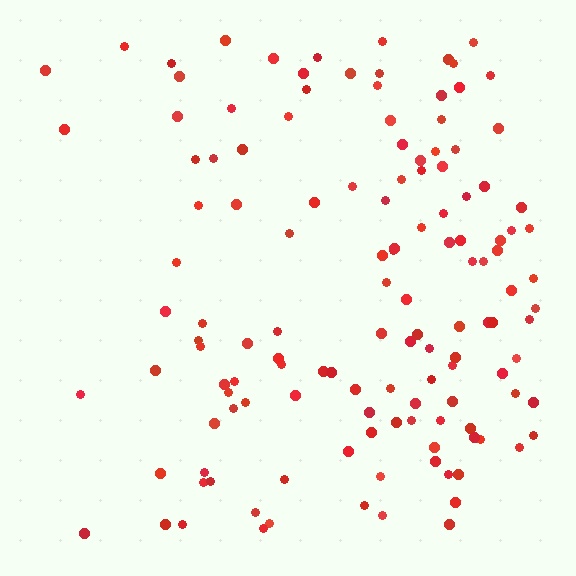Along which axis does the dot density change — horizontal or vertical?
Horizontal.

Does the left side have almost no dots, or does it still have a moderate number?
Still a moderate number, just noticeably fewer than the right.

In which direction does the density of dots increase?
From left to right, with the right side densest.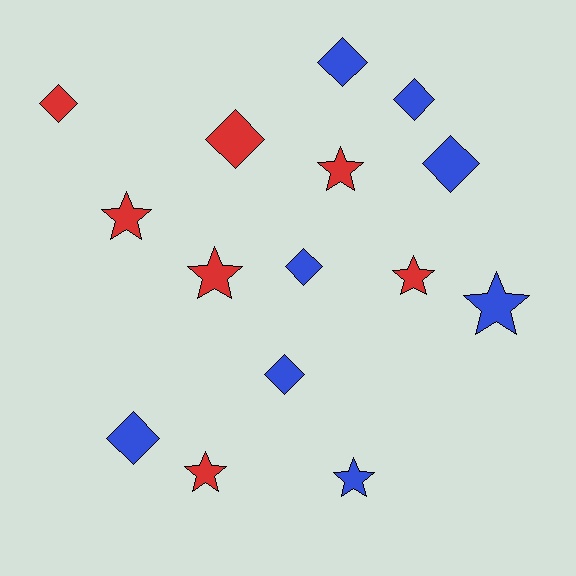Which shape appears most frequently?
Diamond, with 8 objects.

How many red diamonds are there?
There are 2 red diamonds.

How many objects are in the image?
There are 15 objects.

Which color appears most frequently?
Blue, with 8 objects.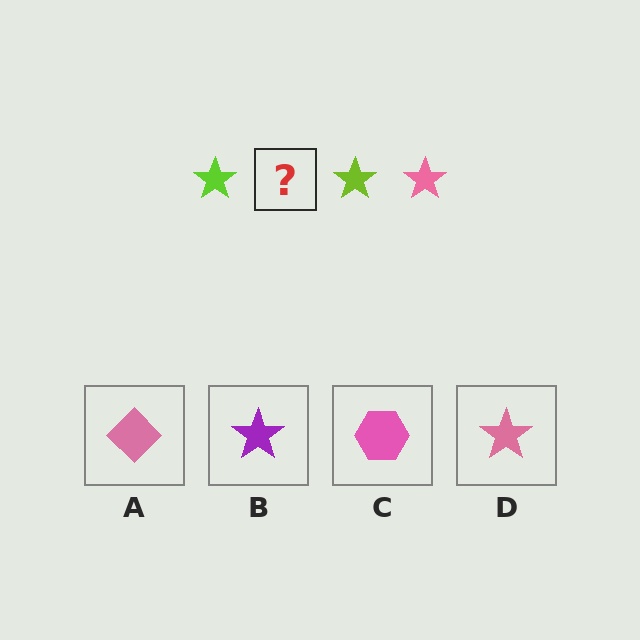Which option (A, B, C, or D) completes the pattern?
D.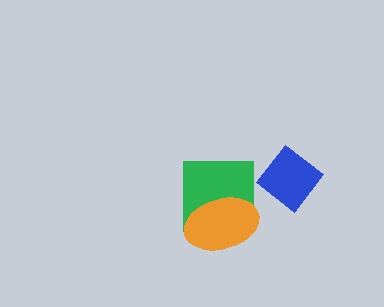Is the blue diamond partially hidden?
No, no other shape covers it.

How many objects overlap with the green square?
2 objects overlap with the green square.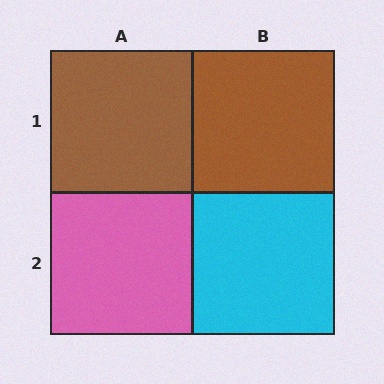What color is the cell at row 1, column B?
Brown.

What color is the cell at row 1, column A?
Brown.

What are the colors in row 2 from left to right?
Pink, cyan.